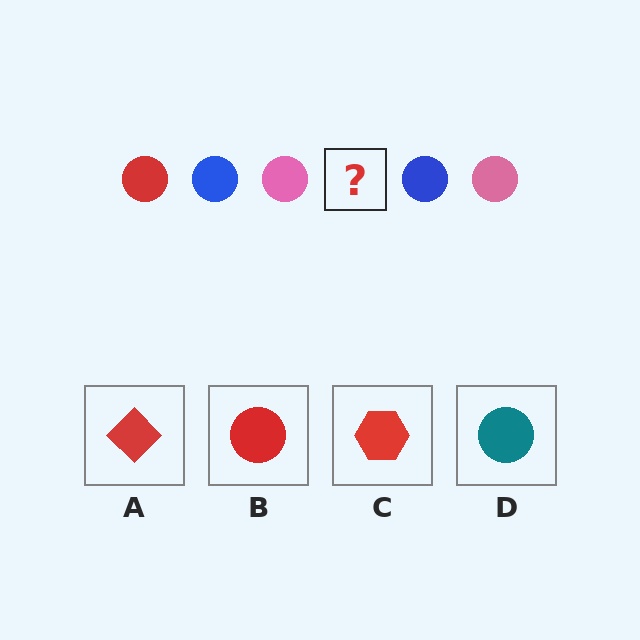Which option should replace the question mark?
Option B.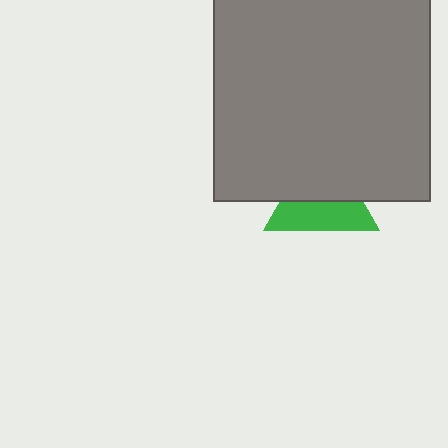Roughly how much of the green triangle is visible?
About half of it is visible (roughly 50%).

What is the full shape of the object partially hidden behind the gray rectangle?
The partially hidden object is a green triangle.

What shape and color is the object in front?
The object in front is a gray rectangle.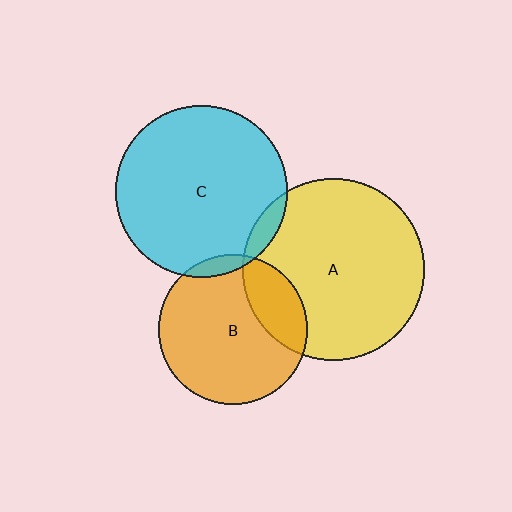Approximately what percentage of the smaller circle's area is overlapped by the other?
Approximately 20%.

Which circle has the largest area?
Circle A (yellow).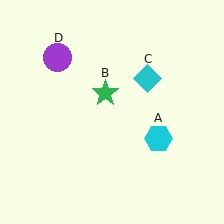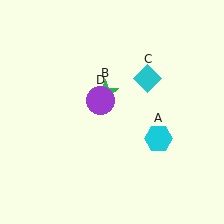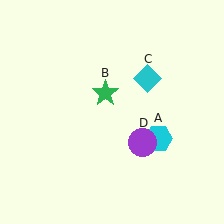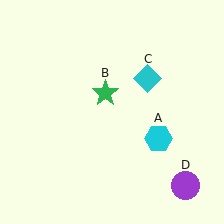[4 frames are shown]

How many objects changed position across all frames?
1 object changed position: purple circle (object D).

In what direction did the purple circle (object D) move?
The purple circle (object D) moved down and to the right.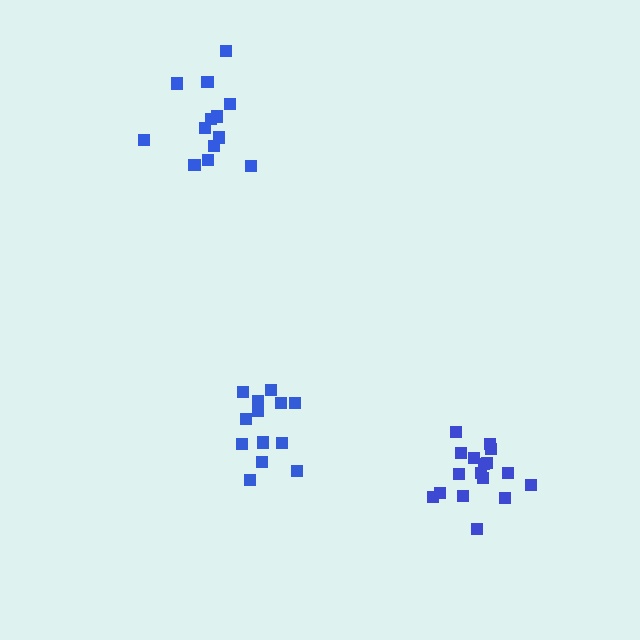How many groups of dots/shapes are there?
There are 3 groups.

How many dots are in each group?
Group 1: 13 dots, Group 2: 17 dots, Group 3: 13 dots (43 total).